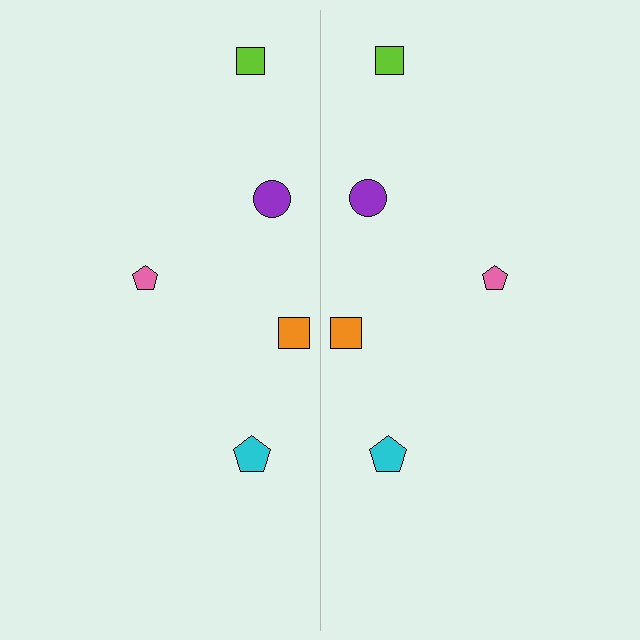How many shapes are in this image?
There are 10 shapes in this image.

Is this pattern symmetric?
Yes, this pattern has bilateral (reflection) symmetry.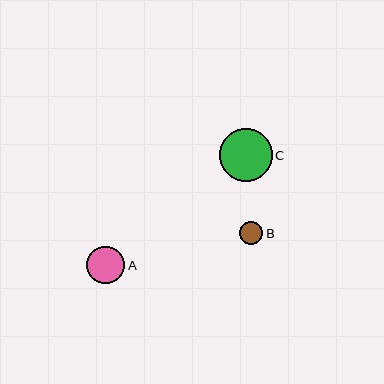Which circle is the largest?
Circle C is the largest with a size of approximately 53 pixels.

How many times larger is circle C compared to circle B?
Circle C is approximately 2.3 times the size of circle B.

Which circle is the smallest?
Circle B is the smallest with a size of approximately 23 pixels.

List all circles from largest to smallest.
From largest to smallest: C, A, B.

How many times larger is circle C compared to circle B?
Circle C is approximately 2.3 times the size of circle B.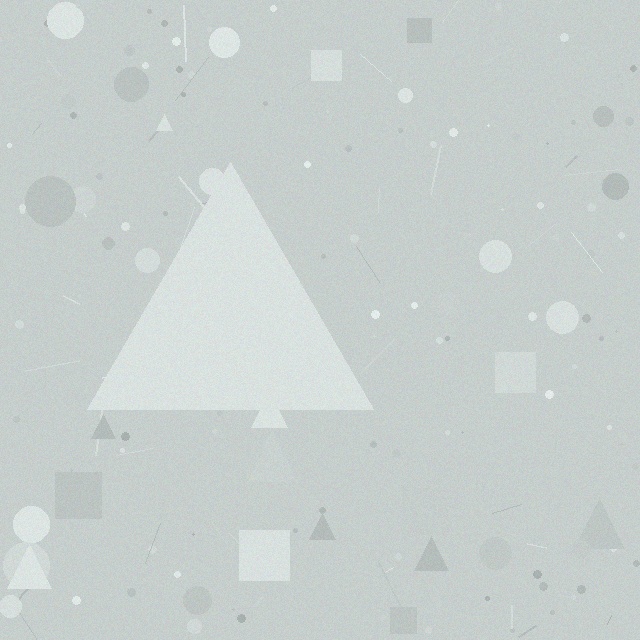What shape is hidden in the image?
A triangle is hidden in the image.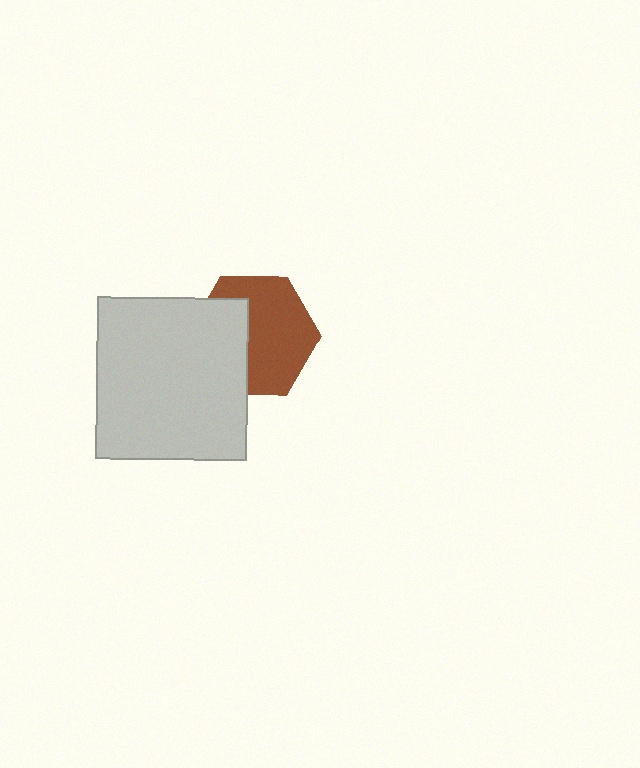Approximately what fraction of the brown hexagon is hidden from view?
Roughly 38% of the brown hexagon is hidden behind the light gray rectangle.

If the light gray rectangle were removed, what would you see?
You would see the complete brown hexagon.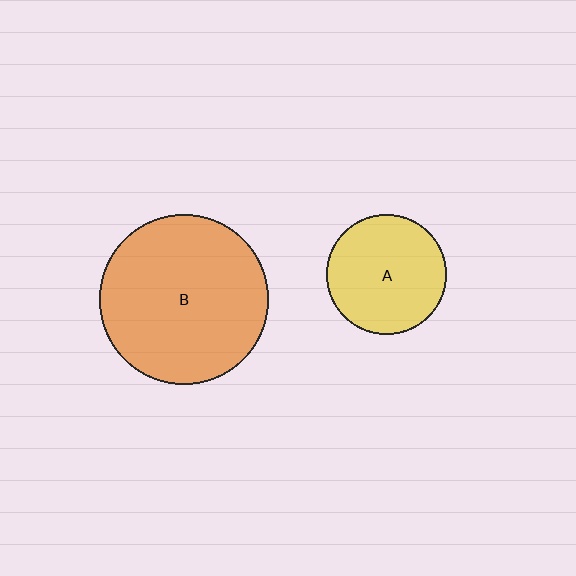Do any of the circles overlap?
No, none of the circles overlap.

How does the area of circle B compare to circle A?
Approximately 2.0 times.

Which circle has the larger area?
Circle B (orange).